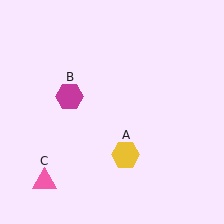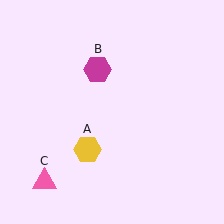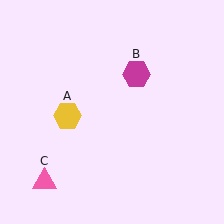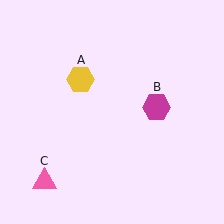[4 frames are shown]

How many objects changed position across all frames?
2 objects changed position: yellow hexagon (object A), magenta hexagon (object B).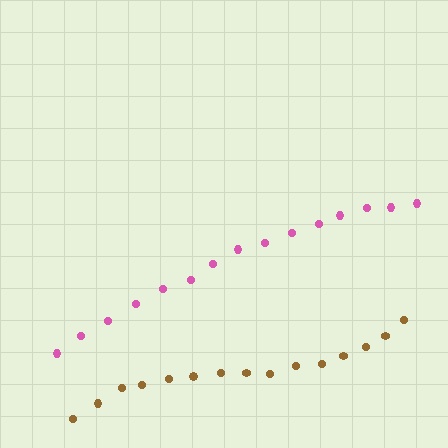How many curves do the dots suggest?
There are 2 distinct paths.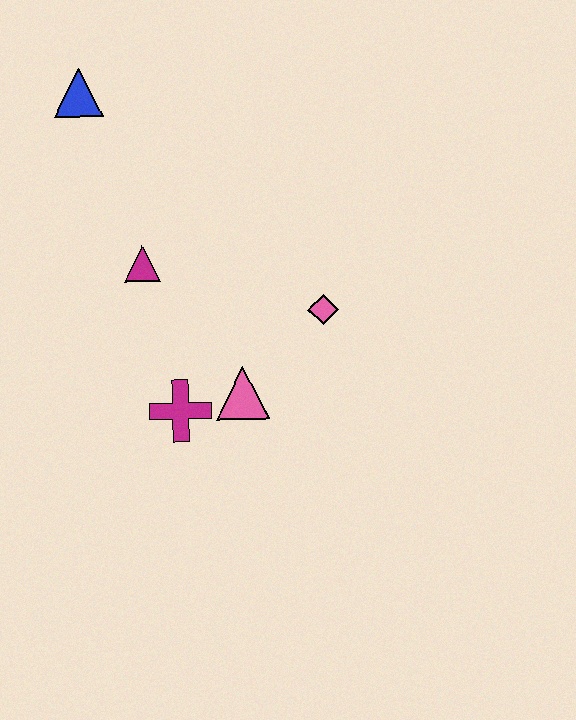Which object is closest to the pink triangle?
The magenta cross is closest to the pink triangle.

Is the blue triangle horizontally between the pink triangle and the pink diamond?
No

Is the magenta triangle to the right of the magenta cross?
No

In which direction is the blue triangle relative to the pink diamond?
The blue triangle is to the left of the pink diamond.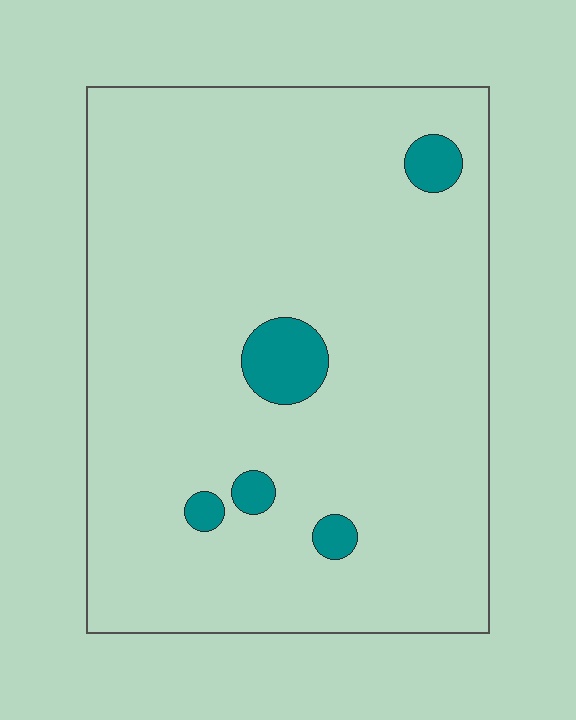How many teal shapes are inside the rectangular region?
5.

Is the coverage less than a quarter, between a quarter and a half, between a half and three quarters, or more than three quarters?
Less than a quarter.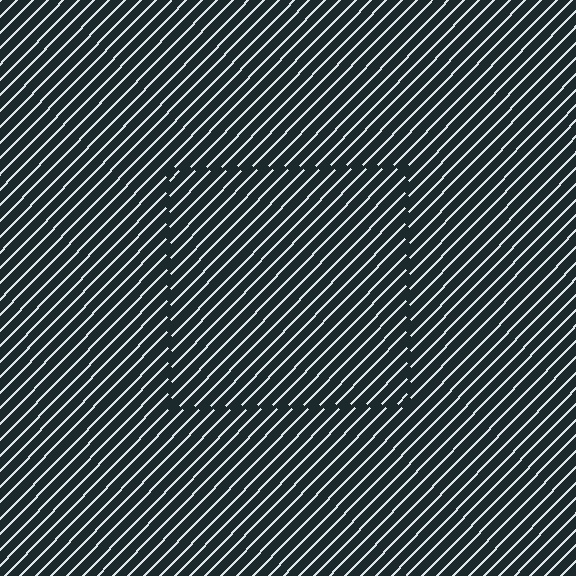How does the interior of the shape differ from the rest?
The interior of the shape contains the same grating, shifted by half a period — the contour is defined by the phase discontinuity where line-ends from the inner and outer gratings abut.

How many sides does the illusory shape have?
4 sides — the line-ends trace a square.